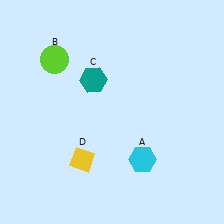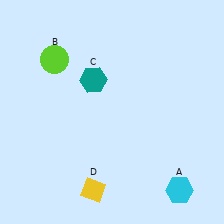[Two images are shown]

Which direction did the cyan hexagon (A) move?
The cyan hexagon (A) moved right.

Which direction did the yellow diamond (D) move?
The yellow diamond (D) moved down.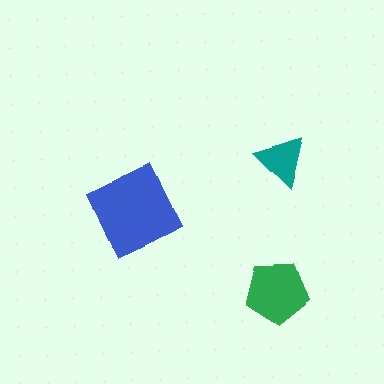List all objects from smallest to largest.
The teal triangle, the green pentagon, the blue square.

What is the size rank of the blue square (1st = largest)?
1st.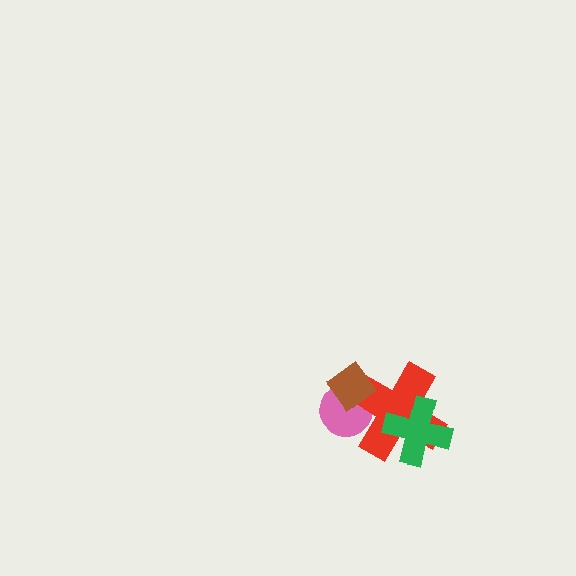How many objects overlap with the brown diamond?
2 objects overlap with the brown diamond.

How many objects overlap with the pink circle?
2 objects overlap with the pink circle.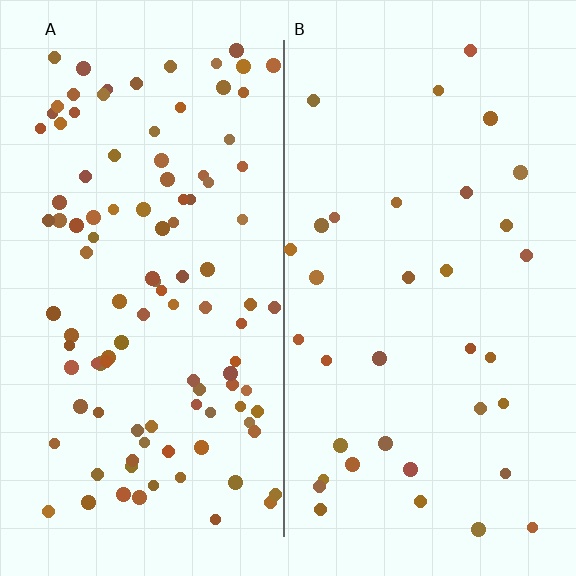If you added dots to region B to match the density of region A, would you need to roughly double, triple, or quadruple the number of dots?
Approximately triple.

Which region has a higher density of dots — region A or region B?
A (the left).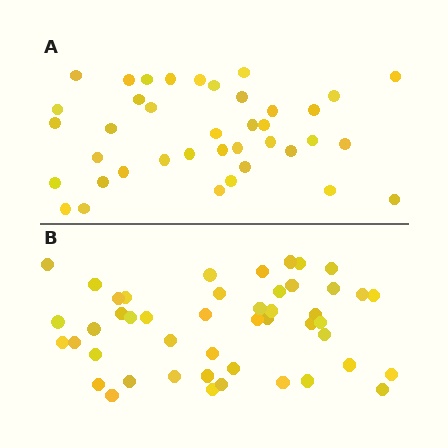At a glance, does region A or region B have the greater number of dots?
Region B (the bottom region) has more dots.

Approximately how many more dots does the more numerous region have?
Region B has roughly 8 or so more dots than region A.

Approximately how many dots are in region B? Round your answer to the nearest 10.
About 50 dots. (The exact count is 47, which rounds to 50.)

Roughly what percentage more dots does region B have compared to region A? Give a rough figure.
About 20% more.